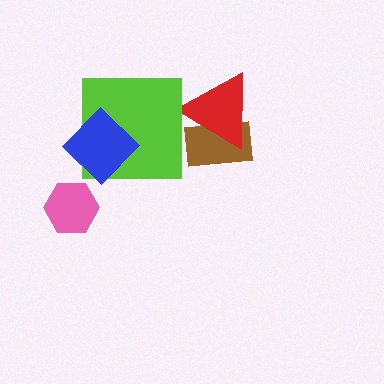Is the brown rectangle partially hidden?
Yes, it is partially covered by another shape.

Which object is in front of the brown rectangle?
The red triangle is in front of the brown rectangle.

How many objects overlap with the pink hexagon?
0 objects overlap with the pink hexagon.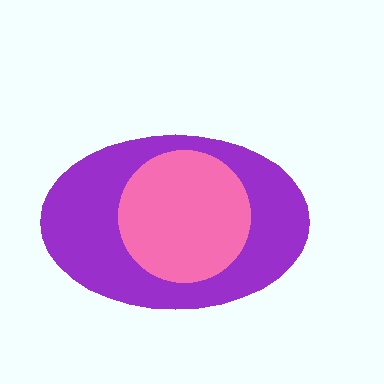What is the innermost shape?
The pink circle.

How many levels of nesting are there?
2.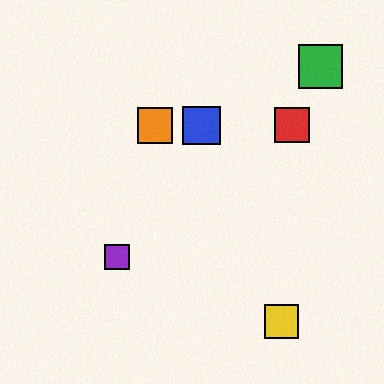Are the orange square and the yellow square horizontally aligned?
No, the orange square is at y≈125 and the yellow square is at y≈322.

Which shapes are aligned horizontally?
The red square, the blue square, the orange square are aligned horizontally.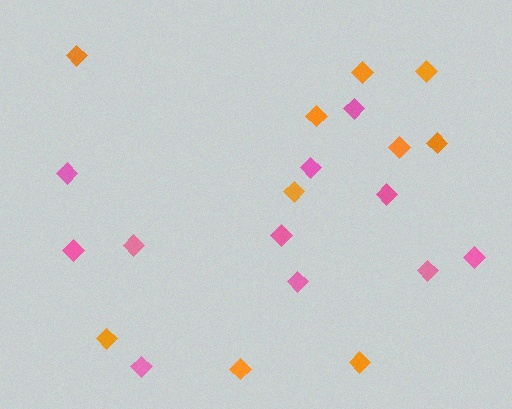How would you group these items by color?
There are 2 groups: one group of pink diamonds (11) and one group of orange diamonds (10).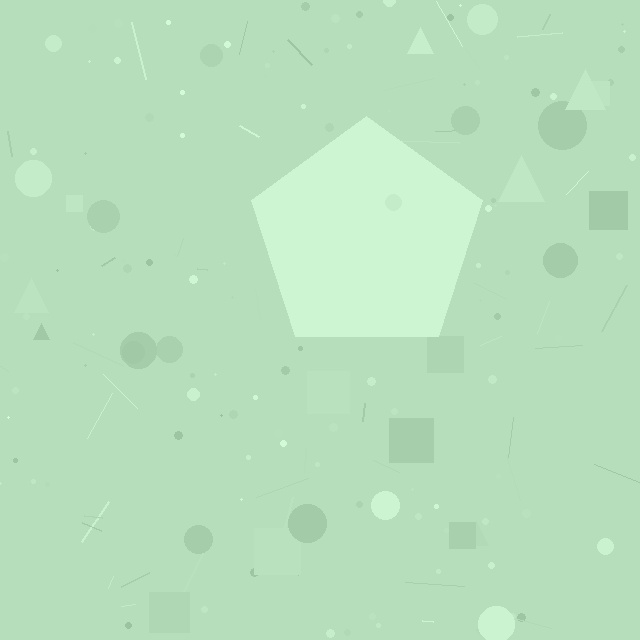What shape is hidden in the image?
A pentagon is hidden in the image.